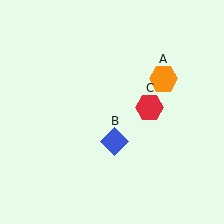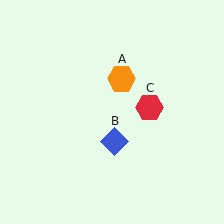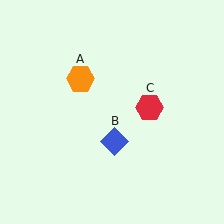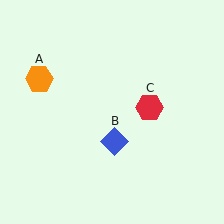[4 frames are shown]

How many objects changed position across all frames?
1 object changed position: orange hexagon (object A).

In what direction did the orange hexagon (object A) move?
The orange hexagon (object A) moved left.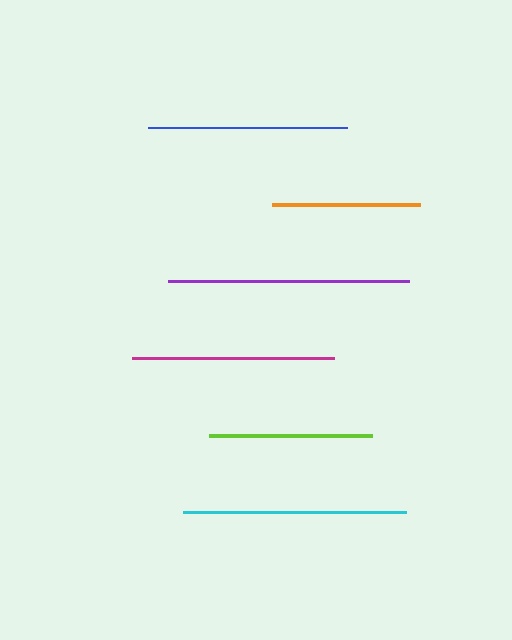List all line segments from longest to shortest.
From longest to shortest: purple, cyan, magenta, blue, lime, orange.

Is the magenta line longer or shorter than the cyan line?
The cyan line is longer than the magenta line.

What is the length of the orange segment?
The orange segment is approximately 148 pixels long.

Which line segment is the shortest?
The orange line is the shortest at approximately 148 pixels.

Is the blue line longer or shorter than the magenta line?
The magenta line is longer than the blue line.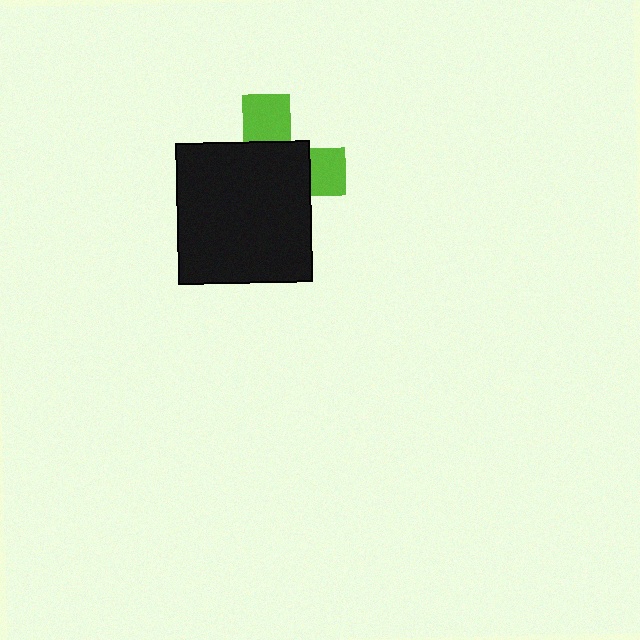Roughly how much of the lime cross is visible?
A small part of it is visible (roughly 31%).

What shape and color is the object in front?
The object in front is a black rectangle.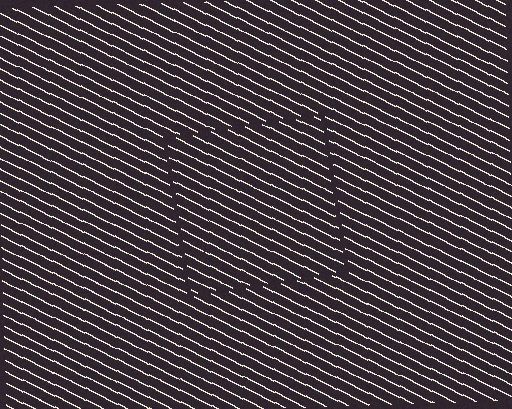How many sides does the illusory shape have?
4 sides — the line-ends trace a square.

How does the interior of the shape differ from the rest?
The interior of the shape contains the same grating, shifted by half a period — the contour is defined by the phase discontinuity where line-ends from the inner and outer gratings abut.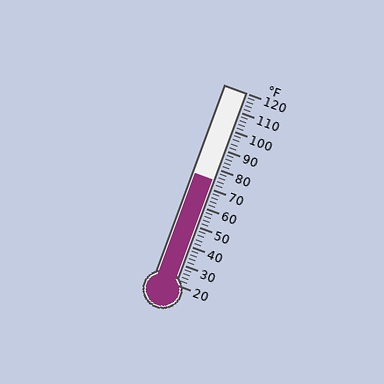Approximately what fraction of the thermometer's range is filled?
The thermometer is filled to approximately 55% of its range.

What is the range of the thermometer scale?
The thermometer scale ranges from 20°F to 120°F.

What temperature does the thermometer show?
The thermometer shows approximately 74°F.